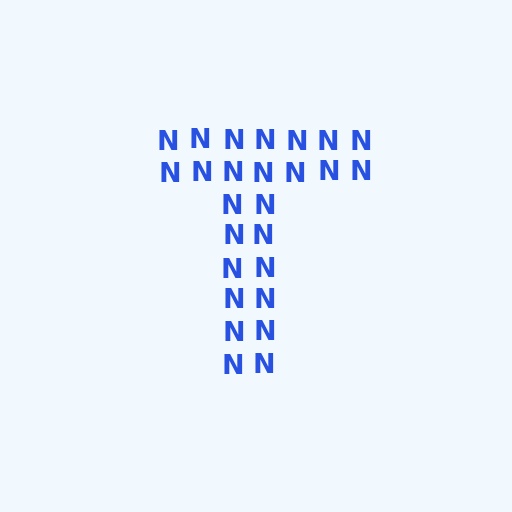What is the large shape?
The large shape is the letter T.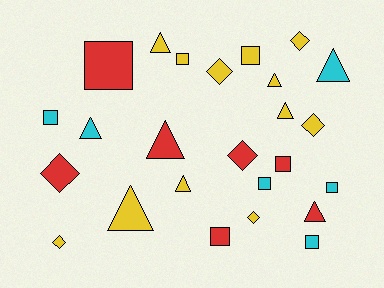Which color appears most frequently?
Yellow, with 12 objects.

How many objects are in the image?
There are 25 objects.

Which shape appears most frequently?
Triangle, with 9 objects.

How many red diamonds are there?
There are 2 red diamonds.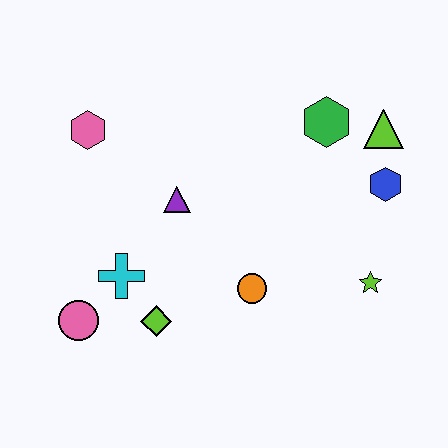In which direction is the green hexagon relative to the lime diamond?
The green hexagon is above the lime diamond.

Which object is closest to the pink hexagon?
The purple triangle is closest to the pink hexagon.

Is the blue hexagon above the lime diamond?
Yes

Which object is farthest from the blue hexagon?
The pink circle is farthest from the blue hexagon.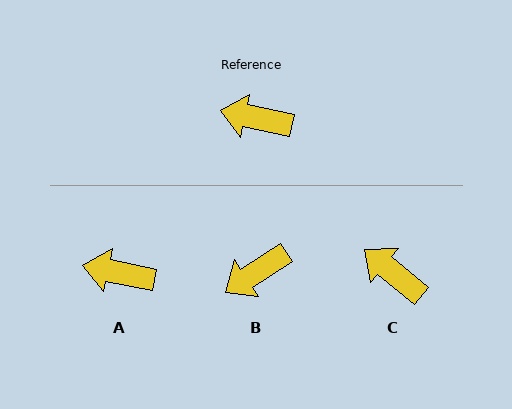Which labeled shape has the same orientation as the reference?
A.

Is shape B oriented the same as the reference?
No, it is off by about 45 degrees.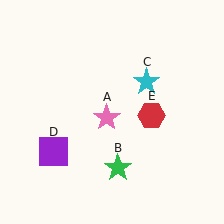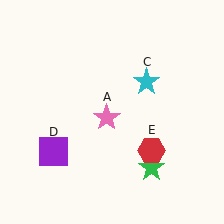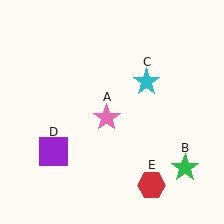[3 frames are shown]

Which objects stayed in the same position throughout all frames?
Pink star (object A) and cyan star (object C) and purple square (object D) remained stationary.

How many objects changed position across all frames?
2 objects changed position: green star (object B), red hexagon (object E).